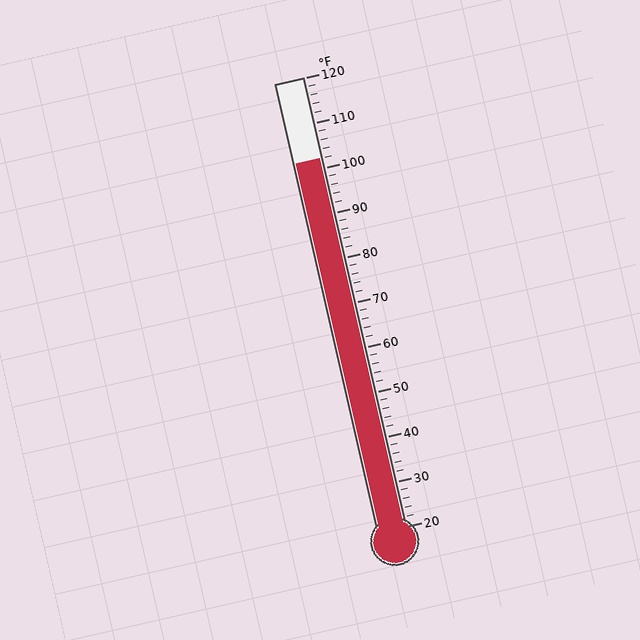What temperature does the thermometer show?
The thermometer shows approximately 102°F.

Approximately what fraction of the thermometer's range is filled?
The thermometer is filled to approximately 80% of its range.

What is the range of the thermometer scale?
The thermometer scale ranges from 20°F to 120°F.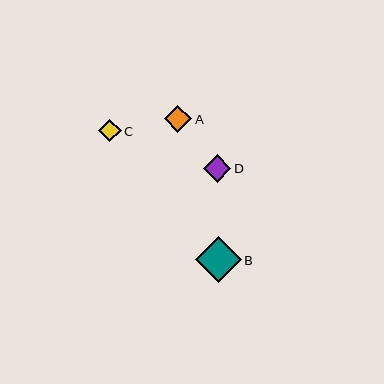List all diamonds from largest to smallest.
From largest to smallest: B, A, D, C.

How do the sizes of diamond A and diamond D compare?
Diamond A and diamond D are approximately the same size.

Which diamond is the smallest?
Diamond C is the smallest with a size of approximately 22 pixels.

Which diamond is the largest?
Diamond B is the largest with a size of approximately 46 pixels.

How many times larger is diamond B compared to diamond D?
Diamond B is approximately 1.7 times the size of diamond D.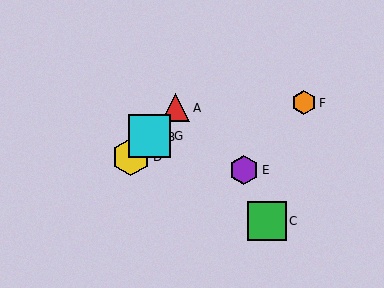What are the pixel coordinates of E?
Object E is at (244, 170).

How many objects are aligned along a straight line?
4 objects (A, B, D, G) are aligned along a straight line.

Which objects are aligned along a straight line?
Objects A, B, D, G are aligned along a straight line.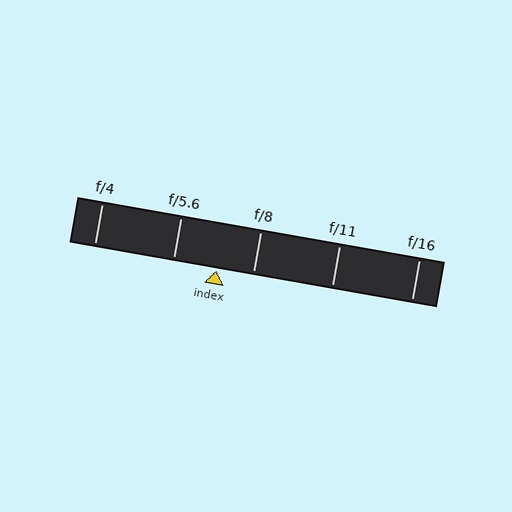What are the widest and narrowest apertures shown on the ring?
The widest aperture shown is f/4 and the narrowest is f/16.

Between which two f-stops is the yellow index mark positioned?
The index mark is between f/5.6 and f/8.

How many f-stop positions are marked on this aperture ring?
There are 5 f-stop positions marked.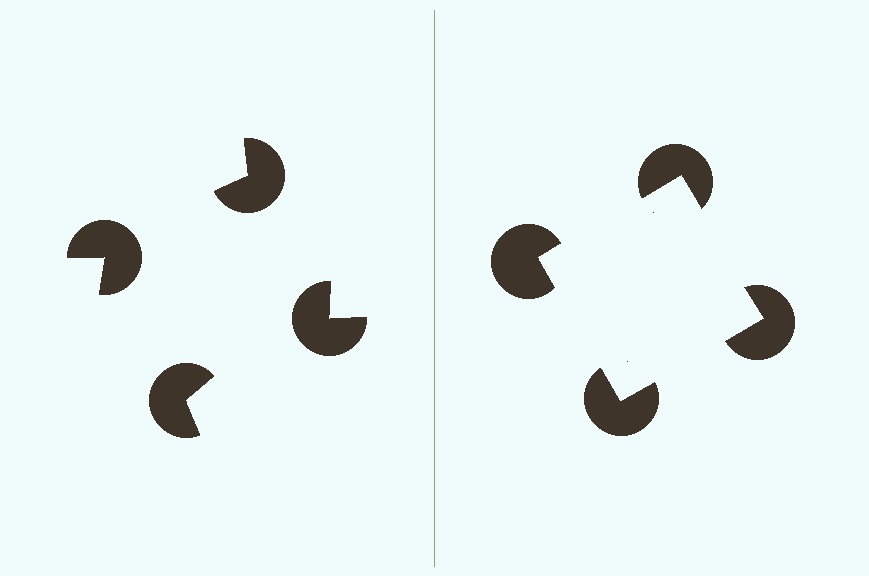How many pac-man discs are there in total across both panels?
8 — 4 on each side.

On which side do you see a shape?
An illusory square appears on the right side. On the left side the wedge cuts are rotated, so no coherent shape forms.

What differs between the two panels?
The pac-man discs are positioned identically on both sides; only the wedge orientations differ. On the right they align to a square; on the left they are misaligned.